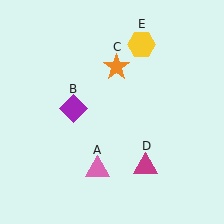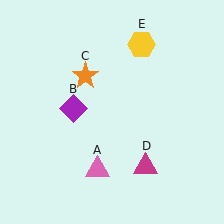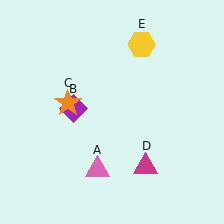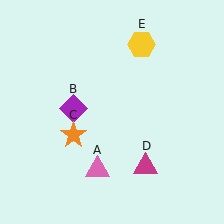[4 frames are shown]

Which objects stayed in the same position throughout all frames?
Pink triangle (object A) and purple diamond (object B) and magenta triangle (object D) and yellow hexagon (object E) remained stationary.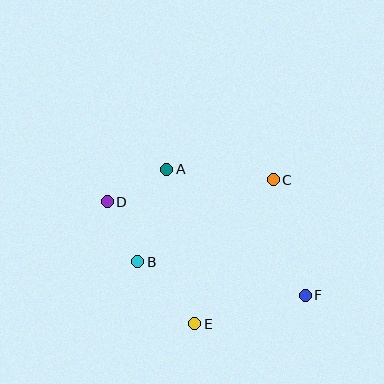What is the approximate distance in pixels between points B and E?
The distance between B and E is approximately 84 pixels.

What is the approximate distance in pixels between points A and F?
The distance between A and F is approximately 188 pixels.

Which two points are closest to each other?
Points B and D are closest to each other.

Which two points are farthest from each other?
Points D and F are farthest from each other.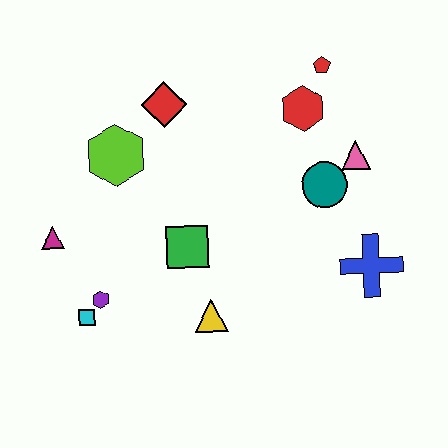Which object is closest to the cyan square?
The purple hexagon is closest to the cyan square.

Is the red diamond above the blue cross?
Yes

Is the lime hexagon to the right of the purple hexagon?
Yes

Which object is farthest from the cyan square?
The red pentagon is farthest from the cyan square.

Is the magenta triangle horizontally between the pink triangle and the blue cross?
No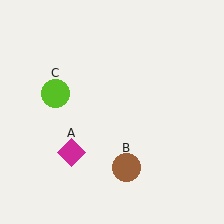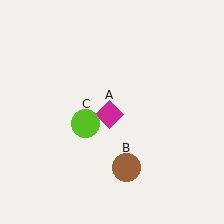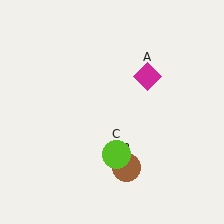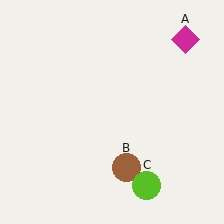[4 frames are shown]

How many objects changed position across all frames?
2 objects changed position: magenta diamond (object A), lime circle (object C).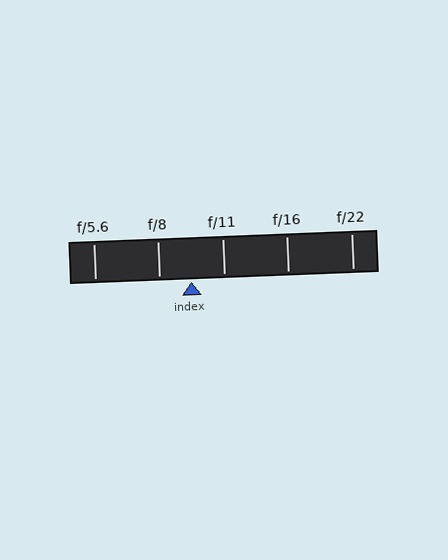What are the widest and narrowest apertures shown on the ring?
The widest aperture shown is f/5.6 and the narrowest is f/22.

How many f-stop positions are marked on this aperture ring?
There are 5 f-stop positions marked.